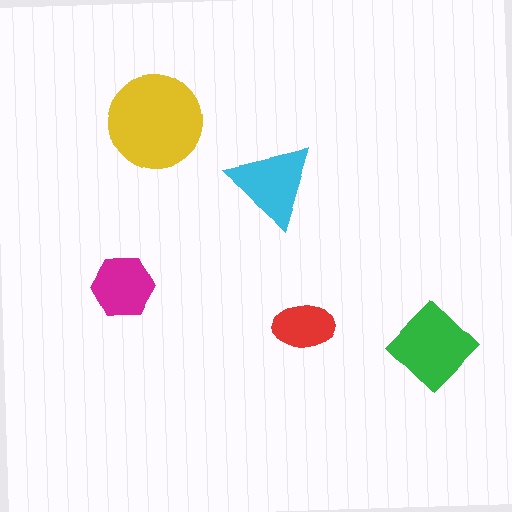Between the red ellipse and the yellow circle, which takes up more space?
The yellow circle.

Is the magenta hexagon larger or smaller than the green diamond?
Smaller.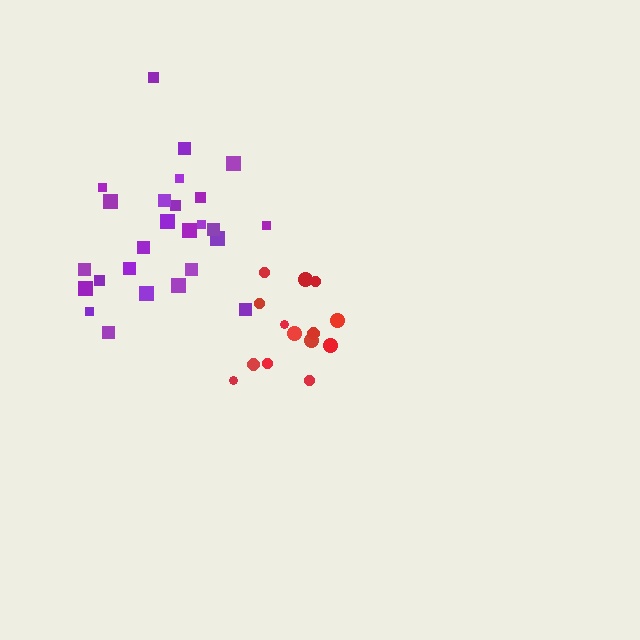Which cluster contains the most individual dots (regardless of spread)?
Purple (26).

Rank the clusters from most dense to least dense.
red, purple.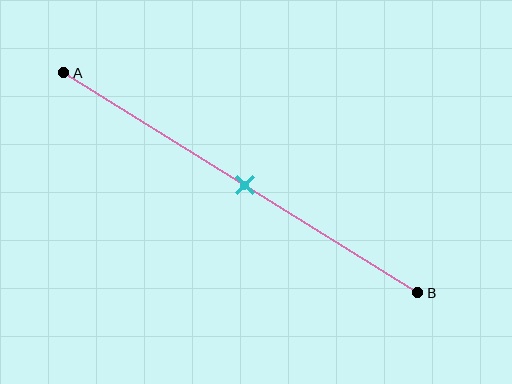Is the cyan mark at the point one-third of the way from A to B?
No, the mark is at about 50% from A, not at the 33% one-third point.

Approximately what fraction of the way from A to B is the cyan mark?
The cyan mark is approximately 50% of the way from A to B.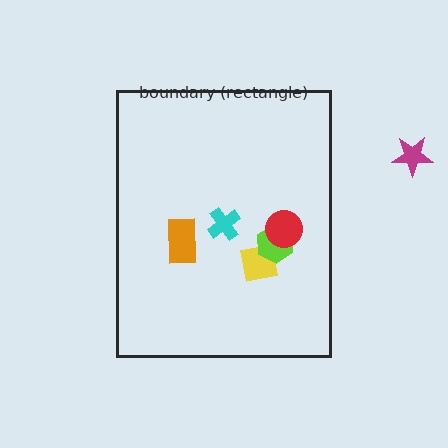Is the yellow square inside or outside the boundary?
Inside.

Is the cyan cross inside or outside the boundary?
Inside.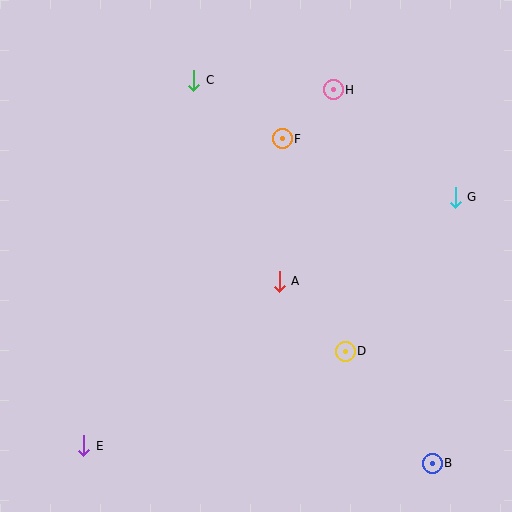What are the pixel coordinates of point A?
Point A is at (279, 281).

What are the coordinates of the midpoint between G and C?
The midpoint between G and C is at (325, 139).